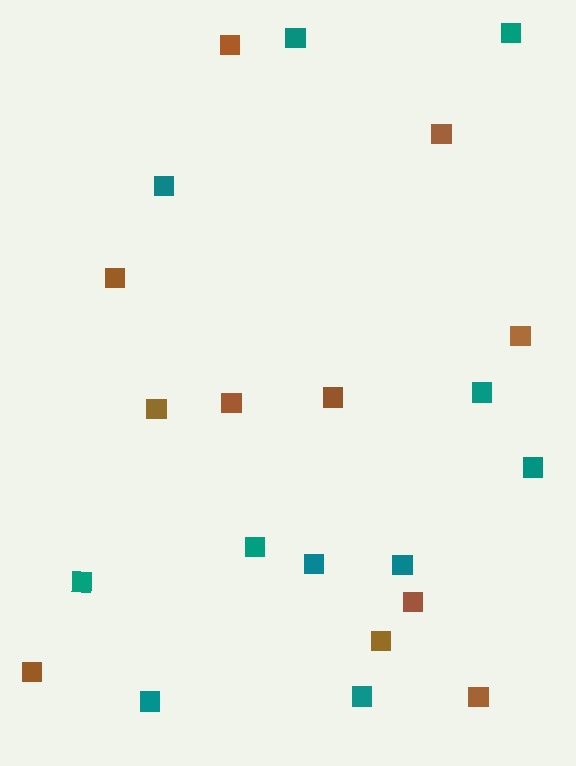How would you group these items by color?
There are 2 groups: one group of brown squares (11) and one group of teal squares (11).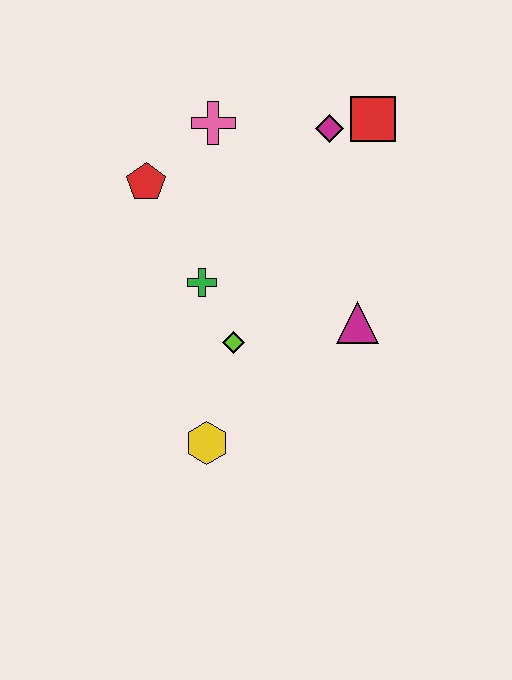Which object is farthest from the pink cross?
The yellow hexagon is farthest from the pink cross.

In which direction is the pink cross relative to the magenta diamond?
The pink cross is to the left of the magenta diamond.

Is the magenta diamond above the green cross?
Yes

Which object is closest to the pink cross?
The red pentagon is closest to the pink cross.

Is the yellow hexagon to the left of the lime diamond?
Yes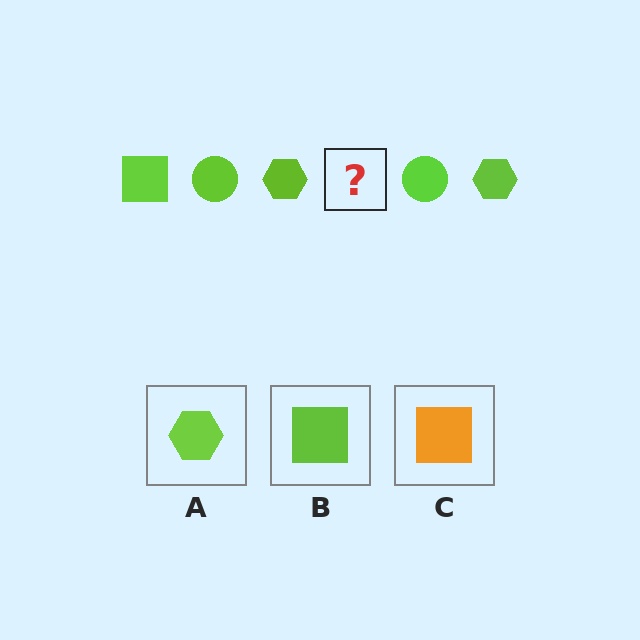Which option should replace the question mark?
Option B.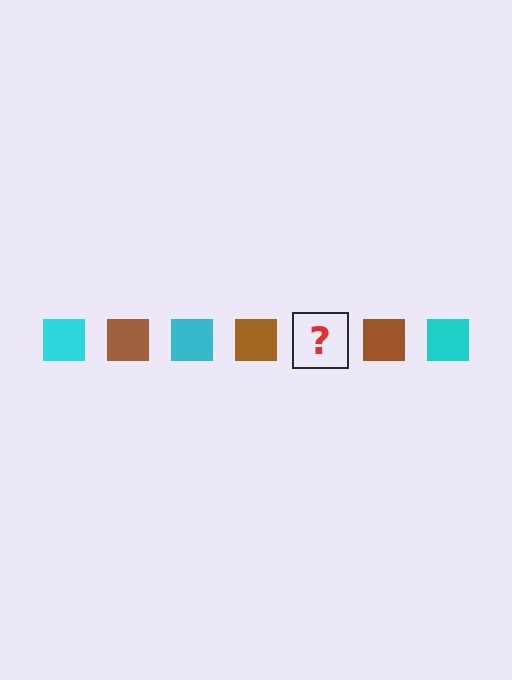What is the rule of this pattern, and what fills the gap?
The rule is that the pattern cycles through cyan, brown squares. The gap should be filled with a cyan square.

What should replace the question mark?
The question mark should be replaced with a cyan square.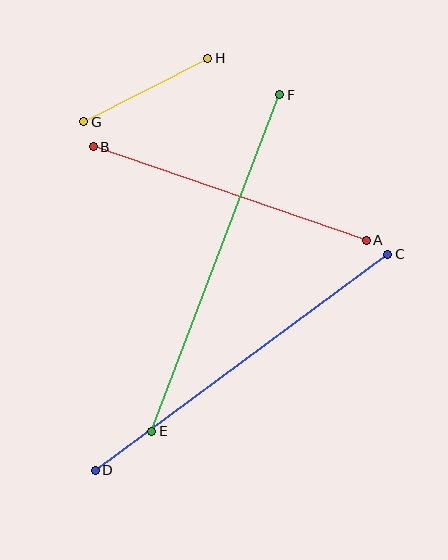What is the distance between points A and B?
The distance is approximately 289 pixels.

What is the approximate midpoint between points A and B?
The midpoint is at approximately (230, 193) pixels.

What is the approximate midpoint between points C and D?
The midpoint is at approximately (241, 362) pixels.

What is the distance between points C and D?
The distance is approximately 364 pixels.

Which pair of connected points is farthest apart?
Points C and D are farthest apart.